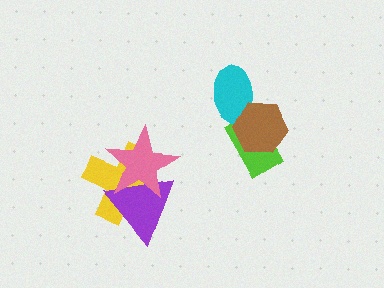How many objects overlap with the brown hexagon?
2 objects overlap with the brown hexagon.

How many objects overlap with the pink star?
2 objects overlap with the pink star.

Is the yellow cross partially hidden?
Yes, it is partially covered by another shape.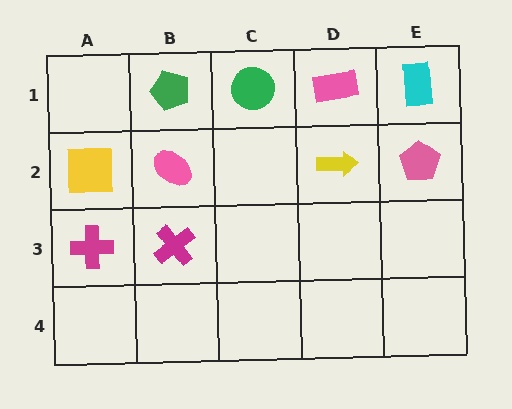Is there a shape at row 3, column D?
No, that cell is empty.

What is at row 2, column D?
A yellow arrow.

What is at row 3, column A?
A magenta cross.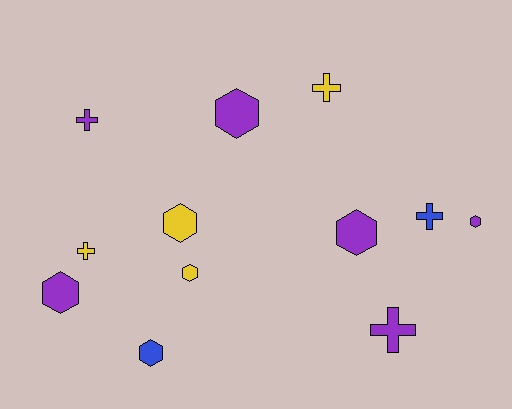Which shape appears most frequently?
Hexagon, with 7 objects.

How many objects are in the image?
There are 12 objects.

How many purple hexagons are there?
There are 4 purple hexagons.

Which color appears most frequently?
Purple, with 6 objects.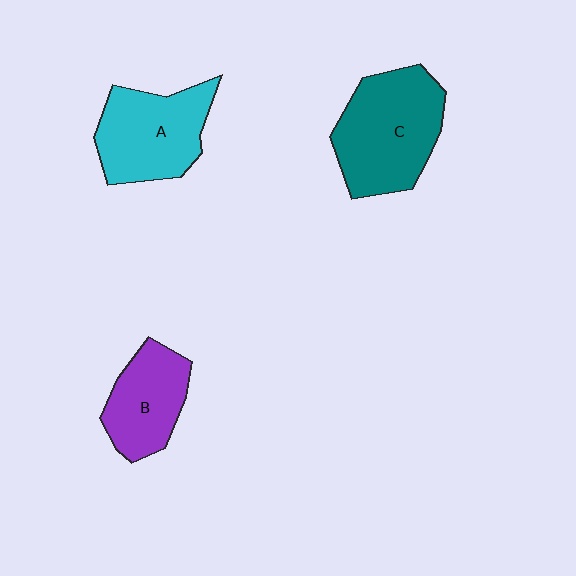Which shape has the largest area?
Shape C (teal).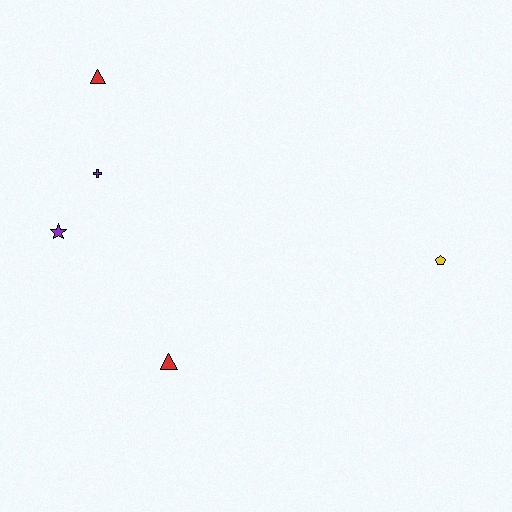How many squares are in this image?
There are no squares.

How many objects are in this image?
There are 5 objects.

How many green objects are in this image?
There are no green objects.